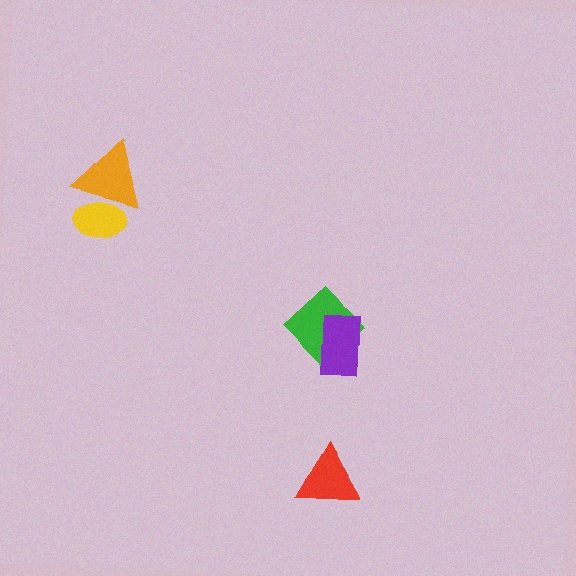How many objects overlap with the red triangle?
0 objects overlap with the red triangle.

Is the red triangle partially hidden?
No, no other shape covers it.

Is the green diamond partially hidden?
Yes, it is partially covered by another shape.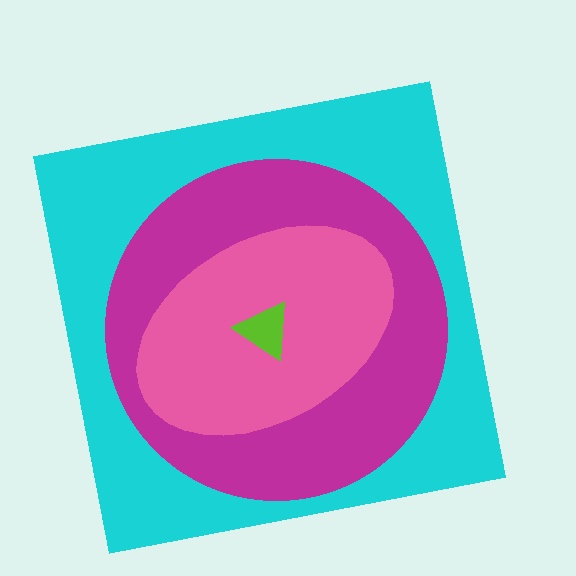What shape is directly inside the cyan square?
The magenta circle.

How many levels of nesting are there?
4.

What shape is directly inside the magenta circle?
The pink ellipse.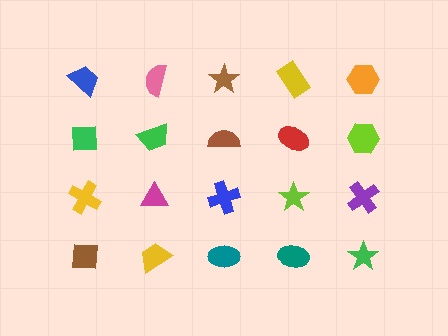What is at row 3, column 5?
A purple cross.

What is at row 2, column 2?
A green trapezoid.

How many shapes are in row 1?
5 shapes.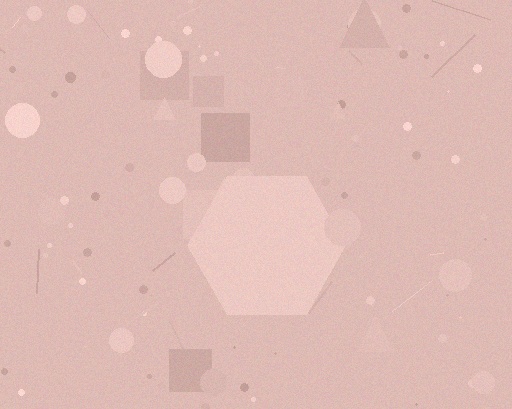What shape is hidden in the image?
A hexagon is hidden in the image.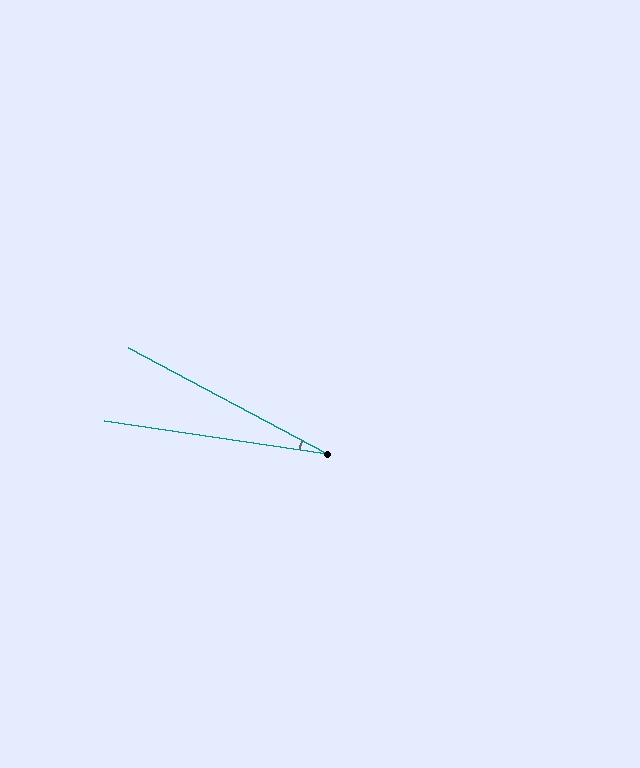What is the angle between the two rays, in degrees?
Approximately 20 degrees.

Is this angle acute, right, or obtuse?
It is acute.